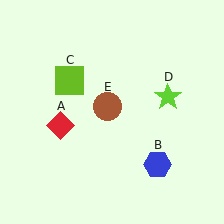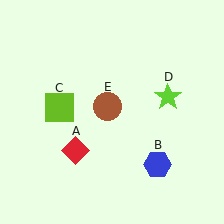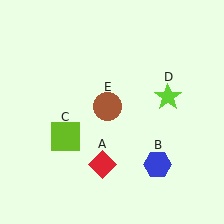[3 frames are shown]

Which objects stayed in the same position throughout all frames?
Blue hexagon (object B) and lime star (object D) and brown circle (object E) remained stationary.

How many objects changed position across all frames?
2 objects changed position: red diamond (object A), lime square (object C).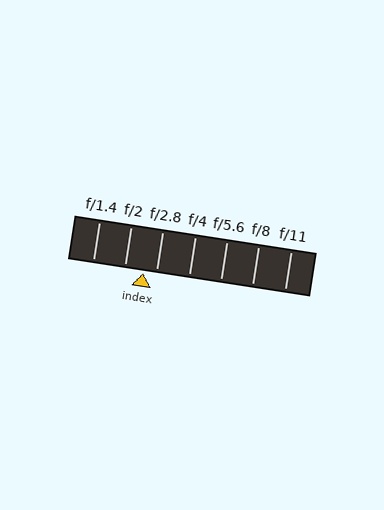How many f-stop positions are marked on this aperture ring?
There are 7 f-stop positions marked.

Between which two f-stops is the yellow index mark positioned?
The index mark is between f/2 and f/2.8.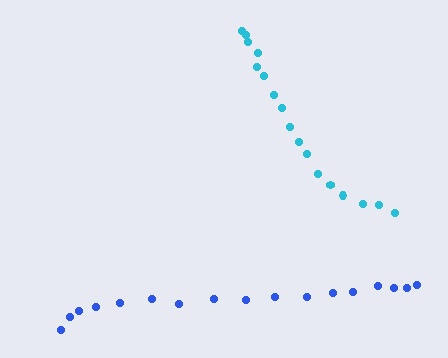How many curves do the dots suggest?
There are 2 distinct paths.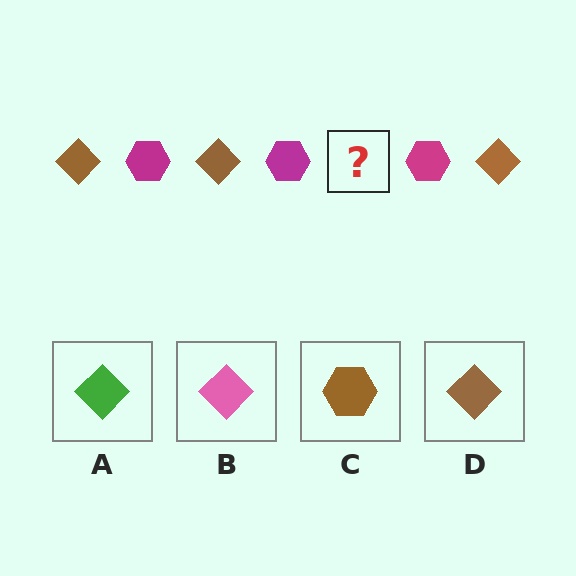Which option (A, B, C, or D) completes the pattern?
D.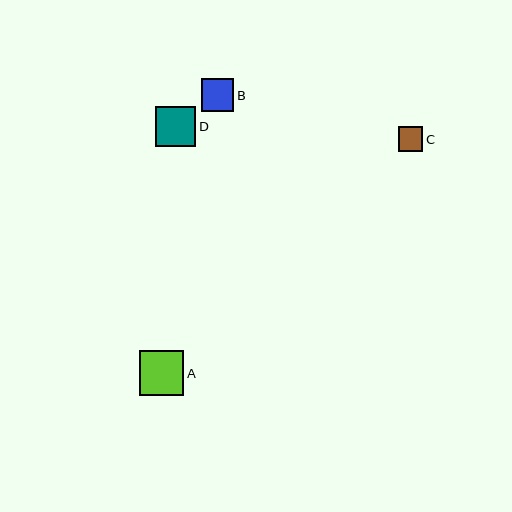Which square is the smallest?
Square C is the smallest with a size of approximately 24 pixels.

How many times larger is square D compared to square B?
Square D is approximately 1.2 times the size of square B.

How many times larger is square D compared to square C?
Square D is approximately 1.7 times the size of square C.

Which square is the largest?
Square A is the largest with a size of approximately 45 pixels.